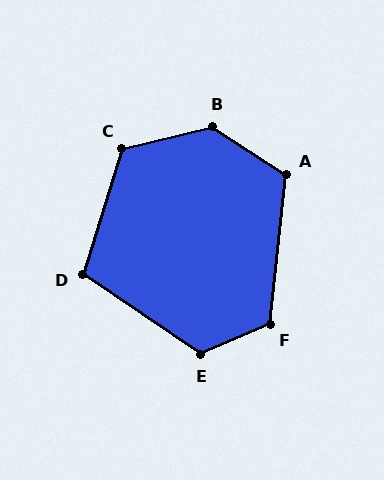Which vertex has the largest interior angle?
B, at approximately 133 degrees.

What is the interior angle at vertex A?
Approximately 117 degrees (obtuse).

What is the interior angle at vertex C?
Approximately 121 degrees (obtuse).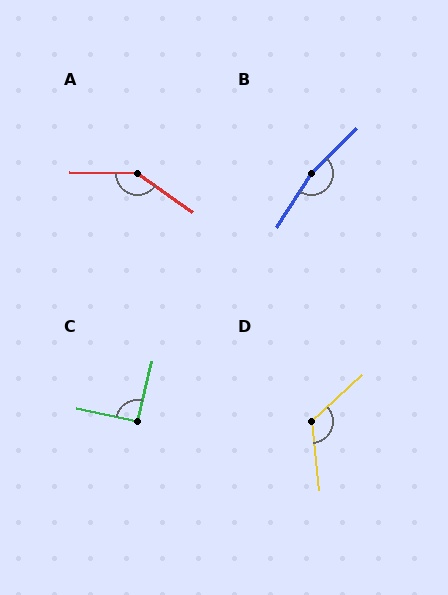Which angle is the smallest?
C, at approximately 92 degrees.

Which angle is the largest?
B, at approximately 167 degrees.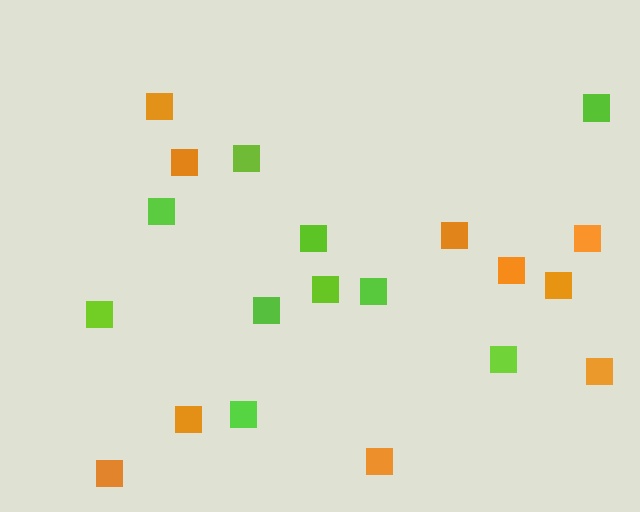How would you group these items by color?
There are 2 groups: one group of orange squares (10) and one group of lime squares (10).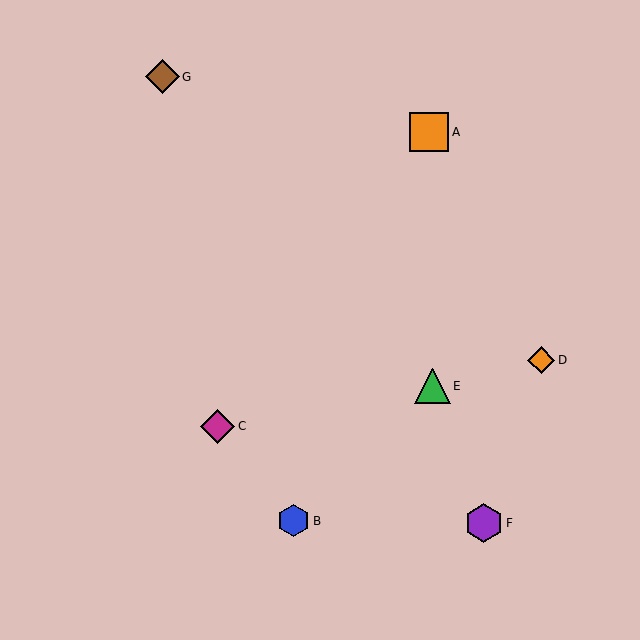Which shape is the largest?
The orange square (labeled A) is the largest.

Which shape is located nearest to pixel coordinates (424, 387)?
The green triangle (labeled E) at (433, 386) is nearest to that location.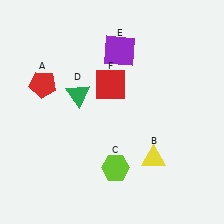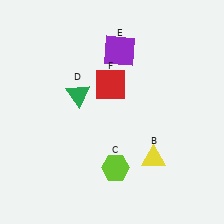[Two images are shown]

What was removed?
The red pentagon (A) was removed in Image 2.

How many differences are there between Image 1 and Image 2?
There is 1 difference between the two images.